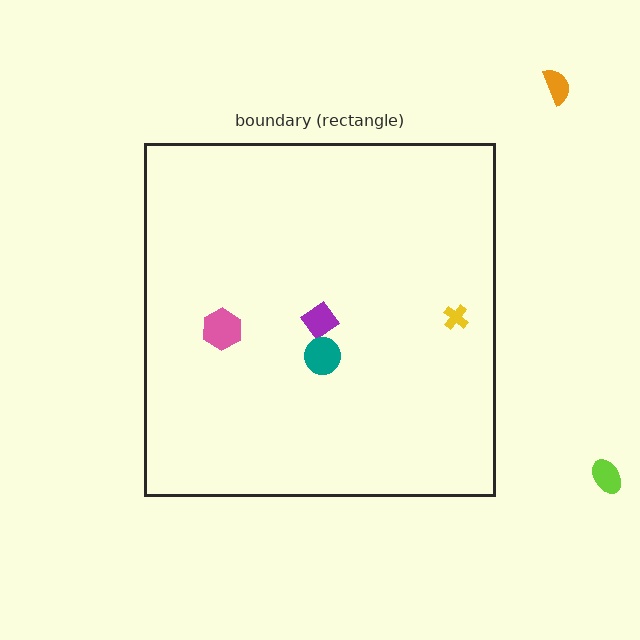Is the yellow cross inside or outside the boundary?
Inside.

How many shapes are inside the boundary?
4 inside, 2 outside.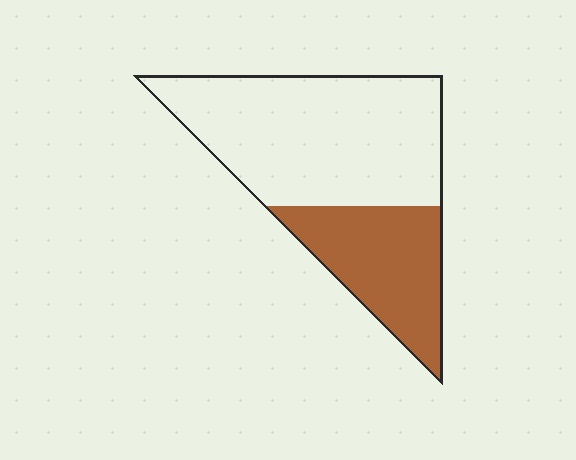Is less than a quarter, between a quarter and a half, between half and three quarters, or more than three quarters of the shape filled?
Between a quarter and a half.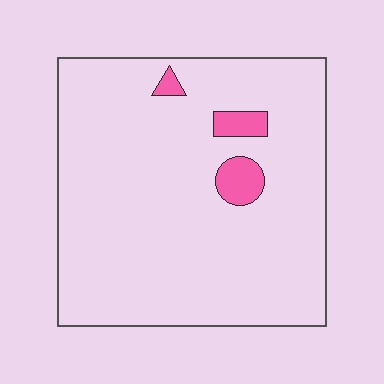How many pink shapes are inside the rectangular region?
3.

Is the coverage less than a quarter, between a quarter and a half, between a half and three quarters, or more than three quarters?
Less than a quarter.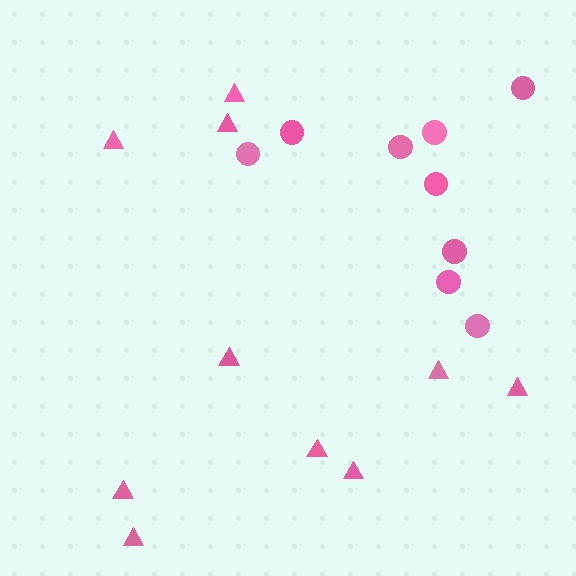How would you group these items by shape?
There are 2 groups: one group of circles (9) and one group of triangles (10).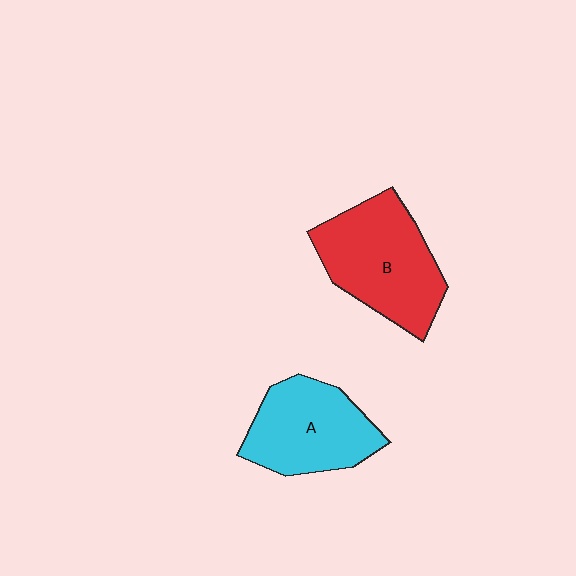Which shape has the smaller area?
Shape A (cyan).